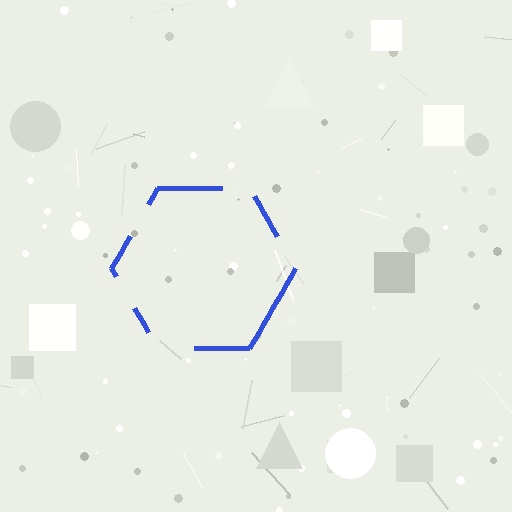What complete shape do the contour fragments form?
The contour fragments form a hexagon.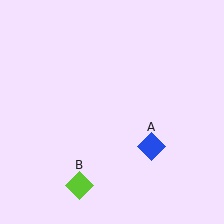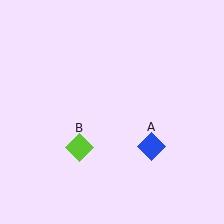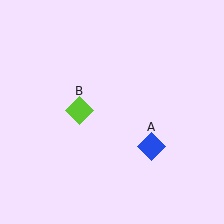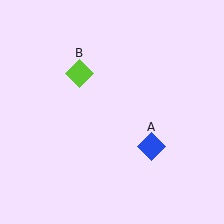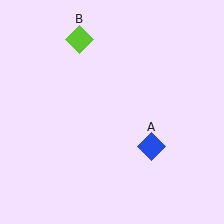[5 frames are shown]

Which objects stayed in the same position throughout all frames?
Blue diamond (object A) remained stationary.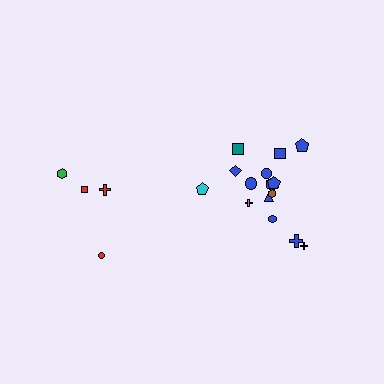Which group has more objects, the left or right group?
The right group.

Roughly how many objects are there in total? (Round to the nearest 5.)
Roughly 20 objects in total.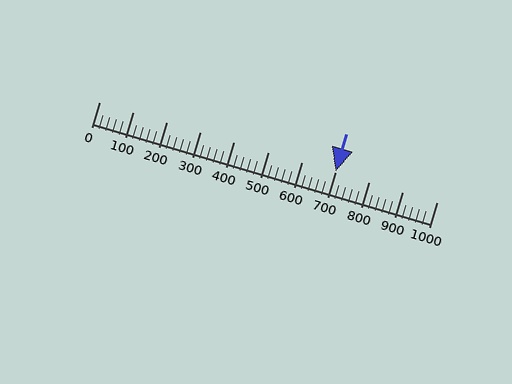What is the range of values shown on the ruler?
The ruler shows values from 0 to 1000.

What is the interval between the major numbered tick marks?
The major tick marks are spaced 100 units apart.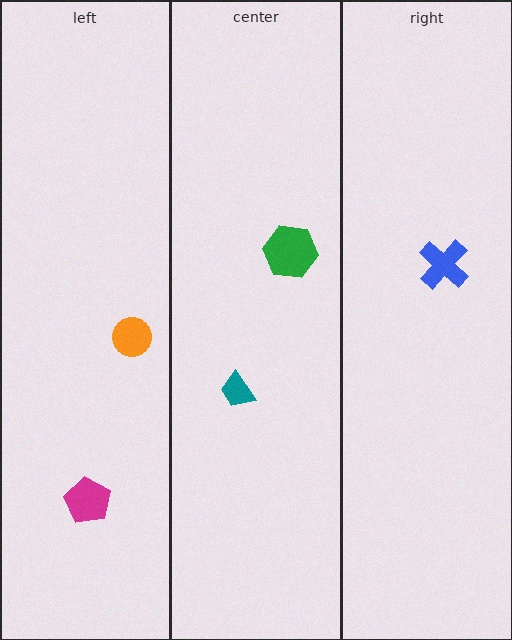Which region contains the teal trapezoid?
The center region.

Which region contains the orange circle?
The left region.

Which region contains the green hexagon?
The center region.